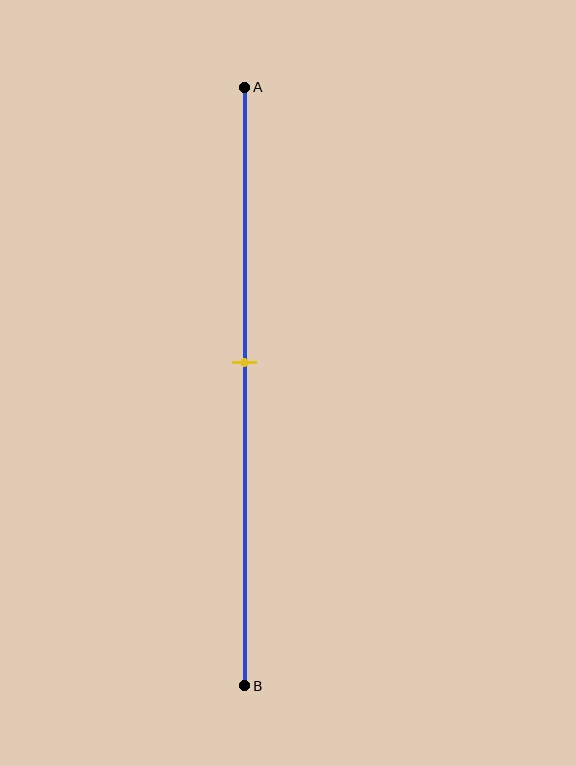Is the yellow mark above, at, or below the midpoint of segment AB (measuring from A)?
The yellow mark is above the midpoint of segment AB.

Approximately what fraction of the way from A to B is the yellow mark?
The yellow mark is approximately 45% of the way from A to B.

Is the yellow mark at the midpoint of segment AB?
No, the mark is at about 45% from A, not at the 50% midpoint.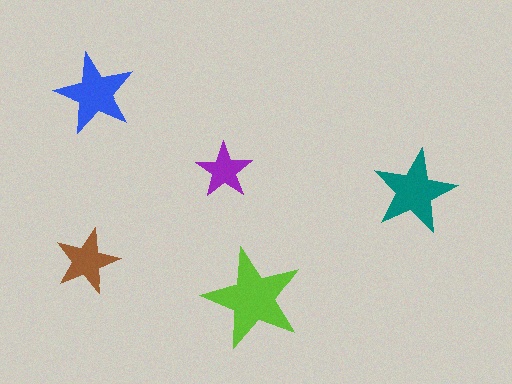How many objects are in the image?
There are 5 objects in the image.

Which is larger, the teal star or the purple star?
The teal one.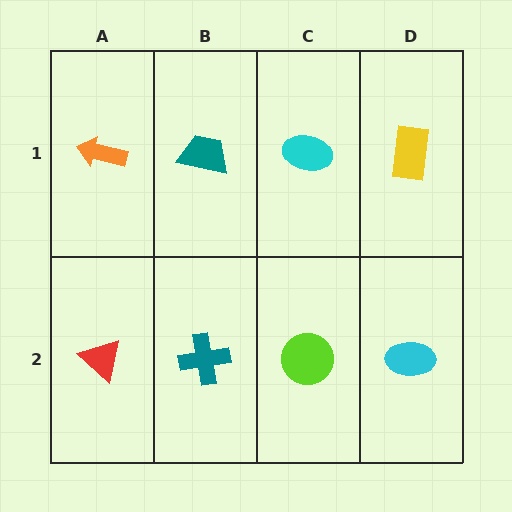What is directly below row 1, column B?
A teal cross.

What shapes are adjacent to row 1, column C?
A lime circle (row 2, column C), a teal trapezoid (row 1, column B), a yellow rectangle (row 1, column D).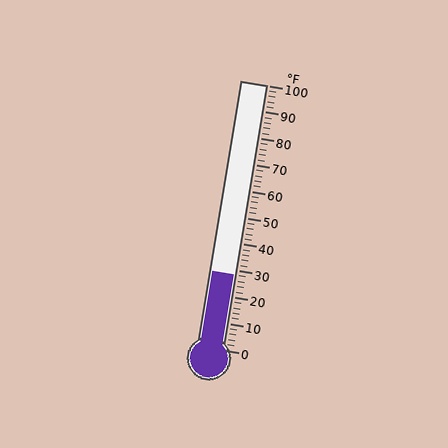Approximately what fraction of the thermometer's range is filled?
The thermometer is filled to approximately 30% of its range.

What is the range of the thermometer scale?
The thermometer scale ranges from 0°F to 100°F.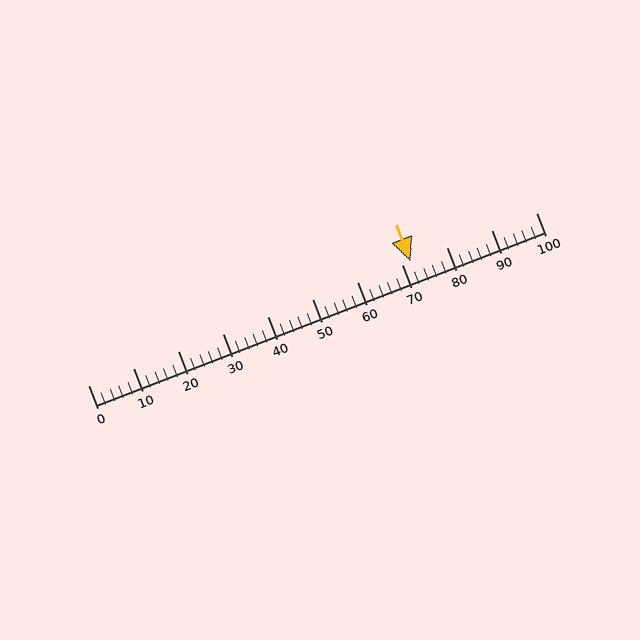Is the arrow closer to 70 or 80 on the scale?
The arrow is closer to 70.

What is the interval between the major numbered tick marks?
The major tick marks are spaced 10 units apart.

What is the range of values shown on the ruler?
The ruler shows values from 0 to 100.